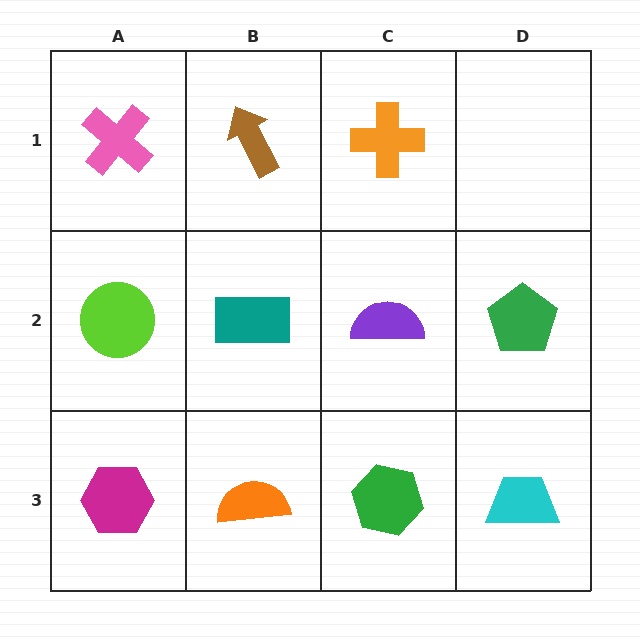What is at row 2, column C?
A purple semicircle.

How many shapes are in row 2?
4 shapes.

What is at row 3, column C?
A green hexagon.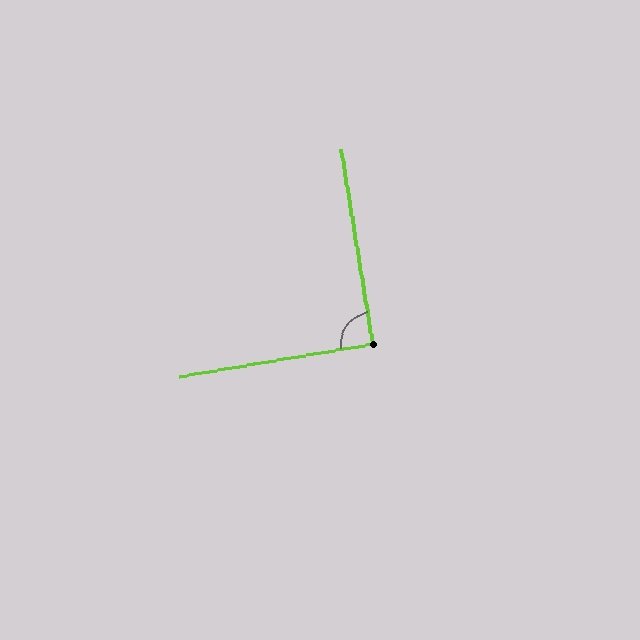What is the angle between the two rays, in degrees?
Approximately 90 degrees.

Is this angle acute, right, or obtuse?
It is approximately a right angle.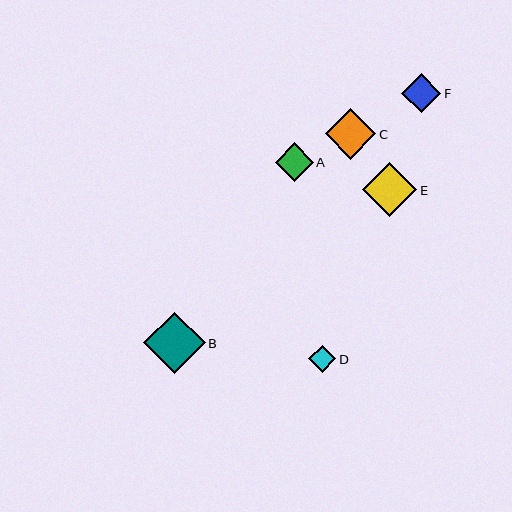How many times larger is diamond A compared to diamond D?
Diamond A is approximately 1.4 times the size of diamond D.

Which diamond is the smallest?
Diamond D is the smallest with a size of approximately 27 pixels.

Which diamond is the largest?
Diamond B is the largest with a size of approximately 61 pixels.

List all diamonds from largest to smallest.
From largest to smallest: B, E, C, F, A, D.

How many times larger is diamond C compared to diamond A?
Diamond C is approximately 1.3 times the size of diamond A.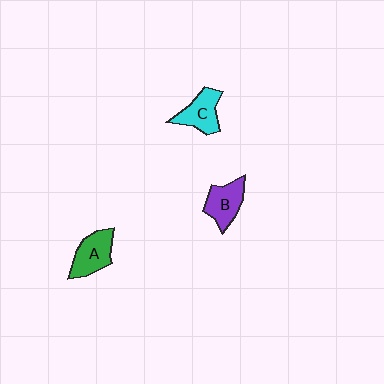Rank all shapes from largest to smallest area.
From largest to smallest: A (green), C (cyan), B (purple).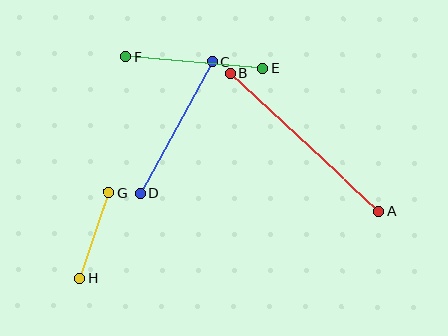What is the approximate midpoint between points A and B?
The midpoint is at approximately (304, 142) pixels.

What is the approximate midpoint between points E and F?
The midpoint is at approximately (195, 63) pixels.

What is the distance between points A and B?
The distance is approximately 202 pixels.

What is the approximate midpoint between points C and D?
The midpoint is at approximately (176, 127) pixels.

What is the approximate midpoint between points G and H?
The midpoint is at approximately (94, 235) pixels.